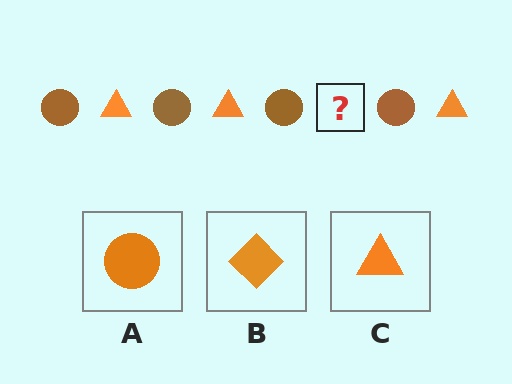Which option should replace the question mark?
Option C.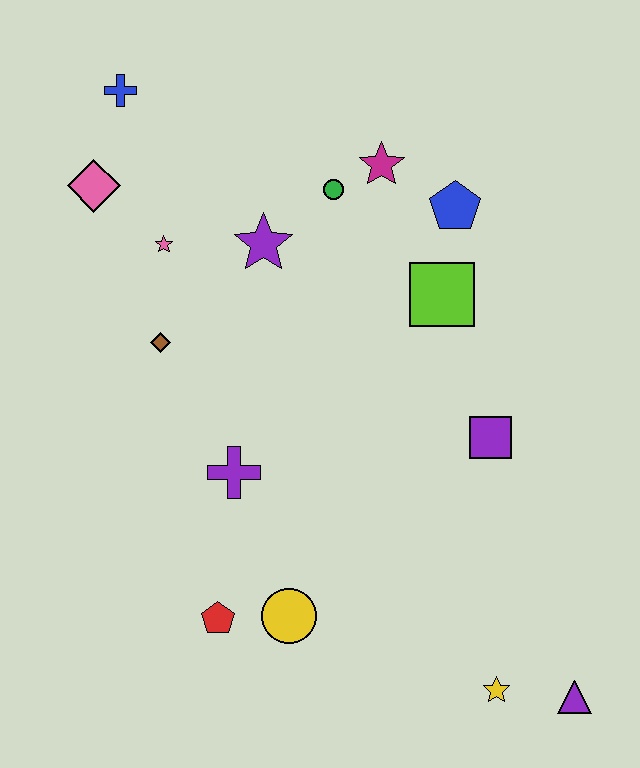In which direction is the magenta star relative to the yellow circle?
The magenta star is above the yellow circle.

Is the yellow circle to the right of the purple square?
No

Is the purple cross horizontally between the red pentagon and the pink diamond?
No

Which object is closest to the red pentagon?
The yellow circle is closest to the red pentagon.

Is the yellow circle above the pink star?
No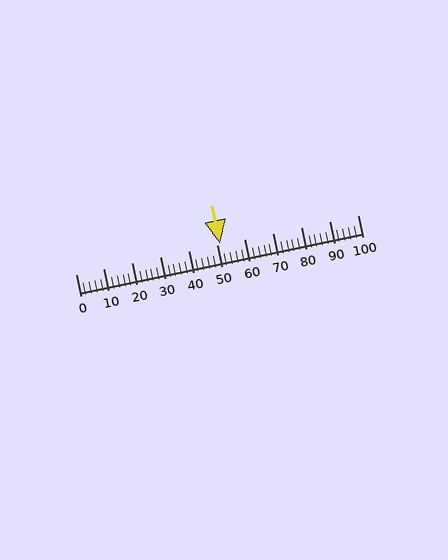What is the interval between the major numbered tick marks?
The major tick marks are spaced 10 units apart.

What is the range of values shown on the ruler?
The ruler shows values from 0 to 100.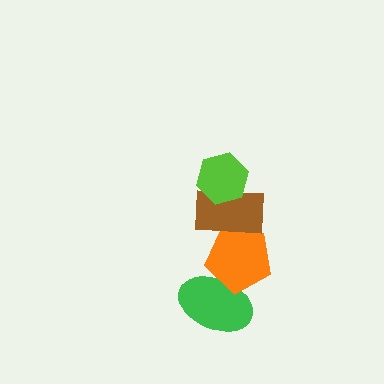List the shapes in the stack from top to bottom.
From top to bottom: the lime hexagon, the brown rectangle, the orange pentagon, the green ellipse.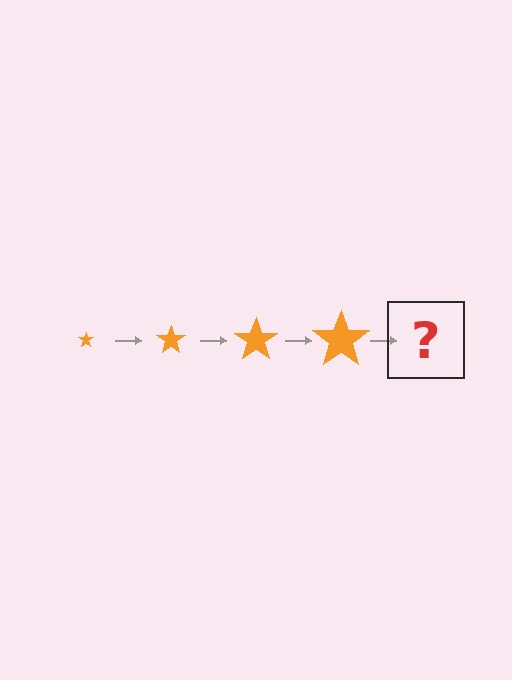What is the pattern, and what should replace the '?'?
The pattern is that the star gets progressively larger each step. The '?' should be an orange star, larger than the previous one.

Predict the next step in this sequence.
The next step is an orange star, larger than the previous one.